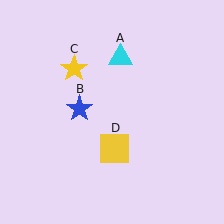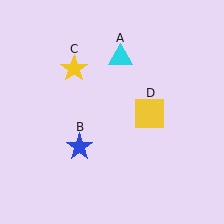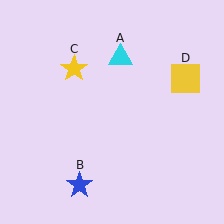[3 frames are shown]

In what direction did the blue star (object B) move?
The blue star (object B) moved down.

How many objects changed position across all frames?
2 objects changed position: blue star (object B), yellow square (object D).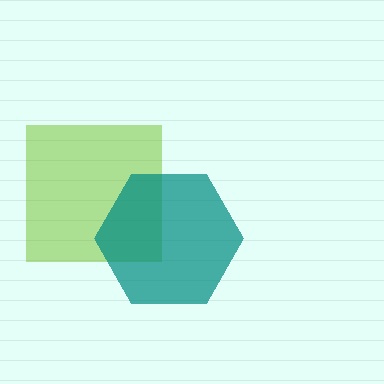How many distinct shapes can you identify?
There are 2 distinct shapes: a lime square, a teal hexagon.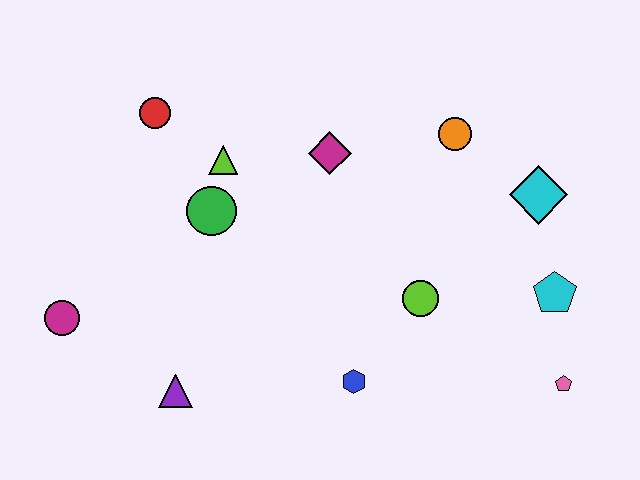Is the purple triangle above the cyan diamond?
No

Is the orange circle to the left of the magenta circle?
No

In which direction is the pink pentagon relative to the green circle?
The pink pentagon is to the right of the green circle.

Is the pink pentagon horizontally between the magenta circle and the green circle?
No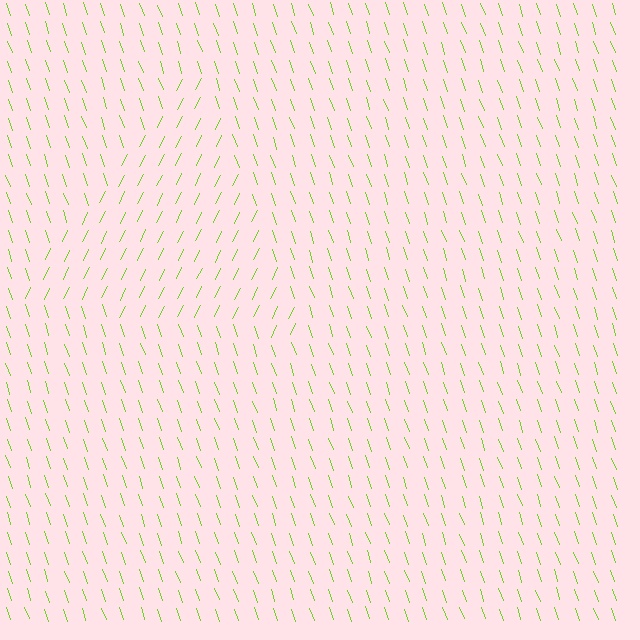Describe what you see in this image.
The image is filled with small lime line segments. A triangle region in the image has lines oriented differently from the surrounding lines, creating a visible texture boundary.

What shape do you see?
I see a triangle.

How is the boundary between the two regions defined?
The boundary is defined purely by a change in line orientation (approximately 45 degrees difference). All lines are the same color and thickness.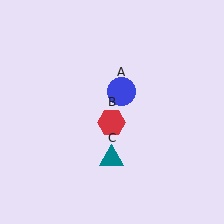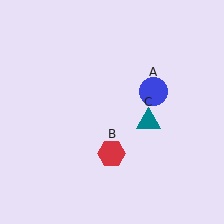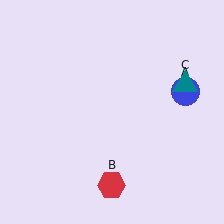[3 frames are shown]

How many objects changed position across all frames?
3 objects changed position: blue circle (object A), red hexagon (object B), teal triangle (object C).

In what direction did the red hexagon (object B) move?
The red hexagon (object B) moved down.